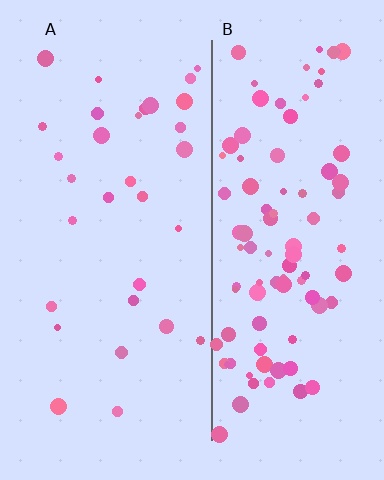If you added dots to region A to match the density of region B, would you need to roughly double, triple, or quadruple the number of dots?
Approximately triple.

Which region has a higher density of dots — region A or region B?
B (the right).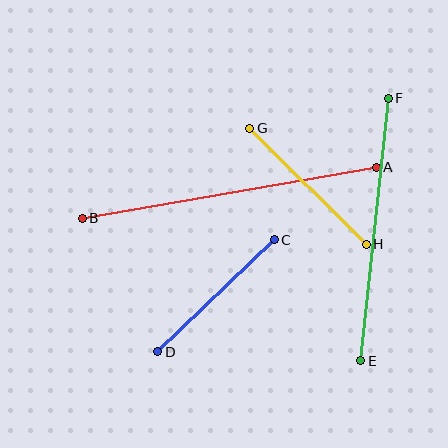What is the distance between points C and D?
The distance is approximately 162 pixels.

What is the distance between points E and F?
The distance is approximately 264 pixels.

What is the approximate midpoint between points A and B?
The midpoint is at approximately (229, 193) pixels.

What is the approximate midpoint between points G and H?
The midpoint is at approximately (308, 186) pixels.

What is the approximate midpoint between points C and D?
The midpoint is at approximately (216, 296) pixels.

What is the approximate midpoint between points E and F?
The midpoint is at approximately (374, 229) pixels.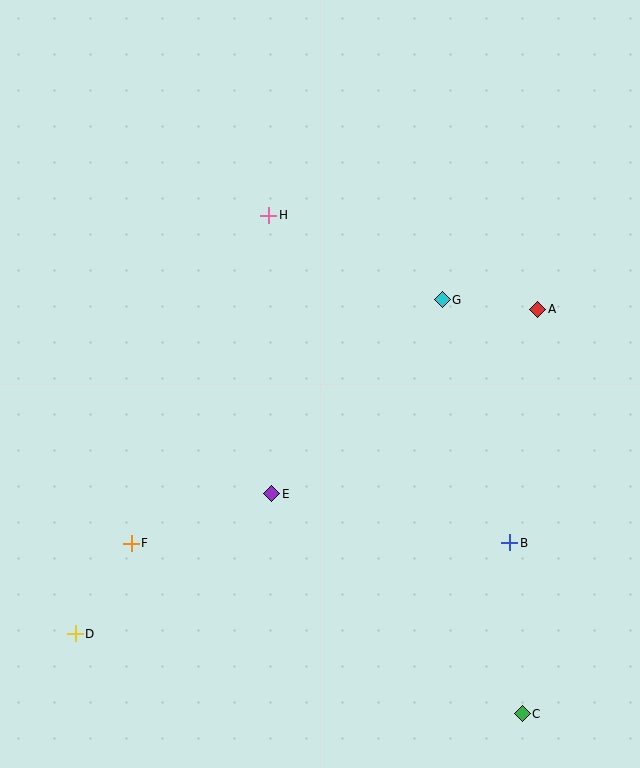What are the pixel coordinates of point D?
Point D is at (75, 634).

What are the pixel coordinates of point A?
Point A is at (538, 309).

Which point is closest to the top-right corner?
Point A is closest to the top-right corner.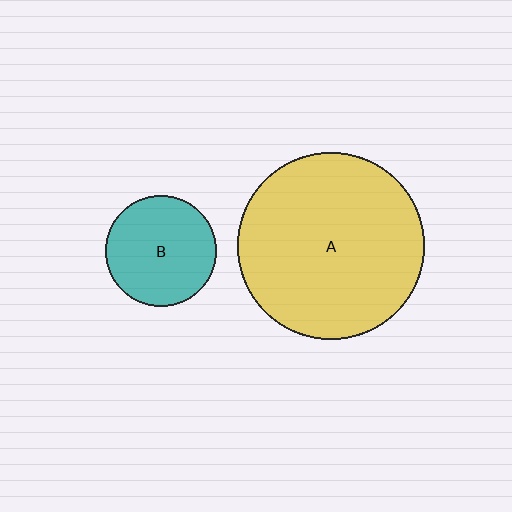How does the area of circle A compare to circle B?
Approximately 2.9 times.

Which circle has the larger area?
Circle A (yellow).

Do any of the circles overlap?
No, none of the circles overlap.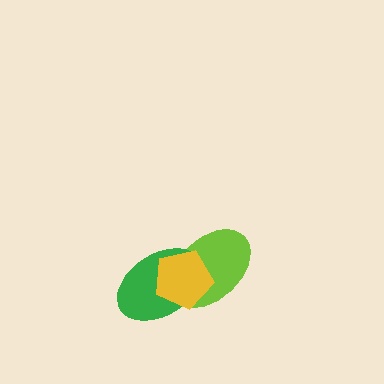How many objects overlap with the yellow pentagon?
2 objects overlap with the yellow pentagon.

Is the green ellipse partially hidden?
Yes, it is partially covered by another shape.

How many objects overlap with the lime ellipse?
2 objects overlap with the lime ellipse.